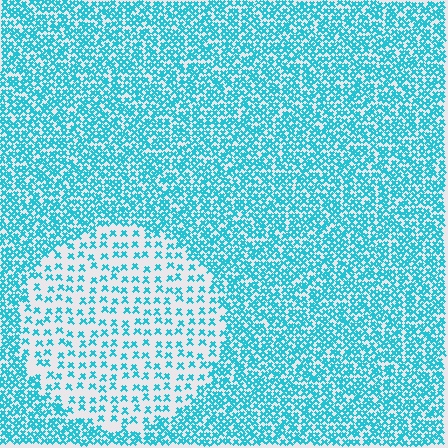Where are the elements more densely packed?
The elements are more densely packed outside the circle boundary.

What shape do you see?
I see a circle.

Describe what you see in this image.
The image contains small cyan elements arranged at two different densities. A circle-shaped region is visible where the elements are less densely packed than the surrounding area.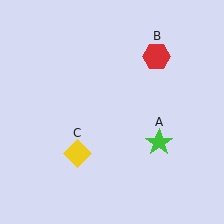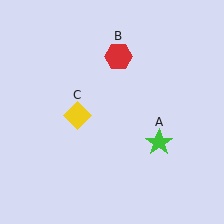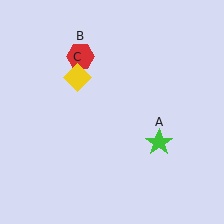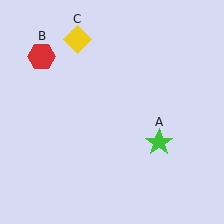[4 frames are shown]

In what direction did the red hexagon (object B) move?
The red hexagon (object B) moved left.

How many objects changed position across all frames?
2 objects changed position: red hexagon (object B), yellow diamond (object C).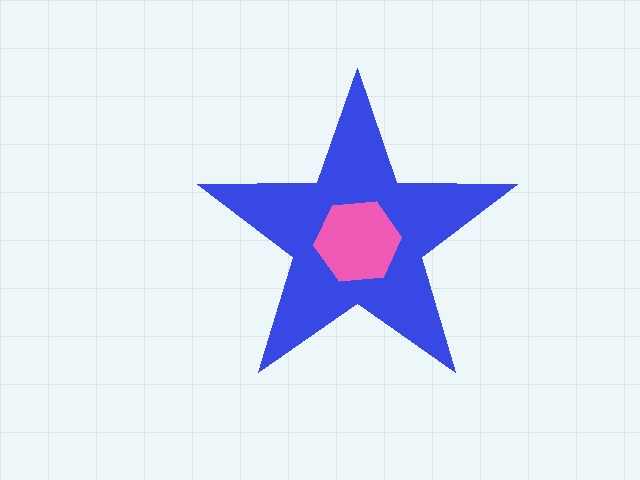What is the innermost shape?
The pink hexagon.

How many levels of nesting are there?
2.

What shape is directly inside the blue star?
The pink hexagon.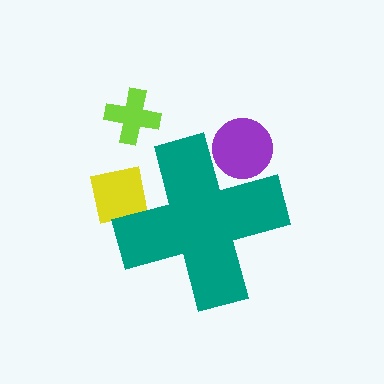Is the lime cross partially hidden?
No, the lime cross is fully visible.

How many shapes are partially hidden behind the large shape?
2 shapes are partially hidden.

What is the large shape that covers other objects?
A teal cross.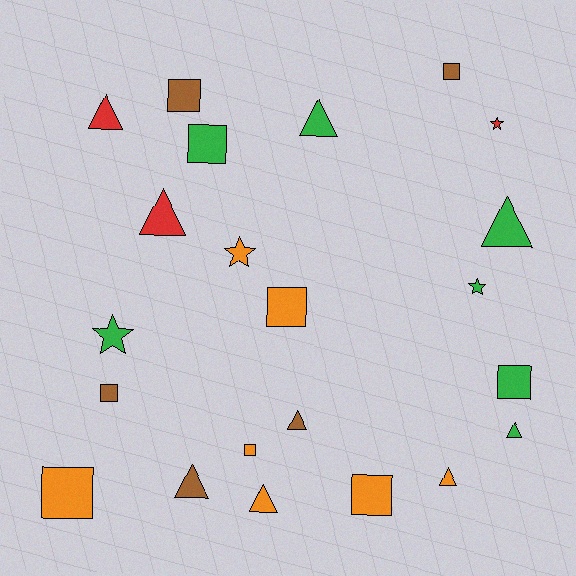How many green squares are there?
There are 2 green squares.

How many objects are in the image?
There are 22 objects.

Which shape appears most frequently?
Triangle, with 9 objects.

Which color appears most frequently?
Orange, with 7 objects.